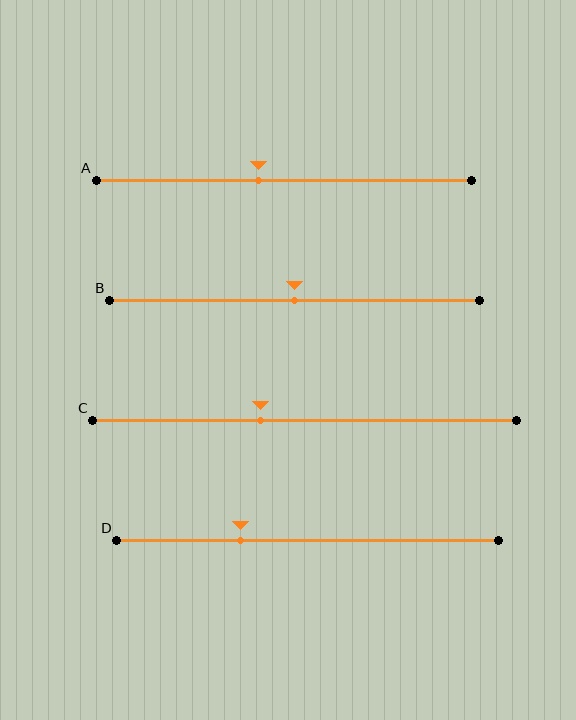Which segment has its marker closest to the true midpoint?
Segment B has its marker closest to the true midpoint.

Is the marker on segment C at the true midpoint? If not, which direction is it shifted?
No, the marker on segment C is shifted to the left by about 10% of the segment length.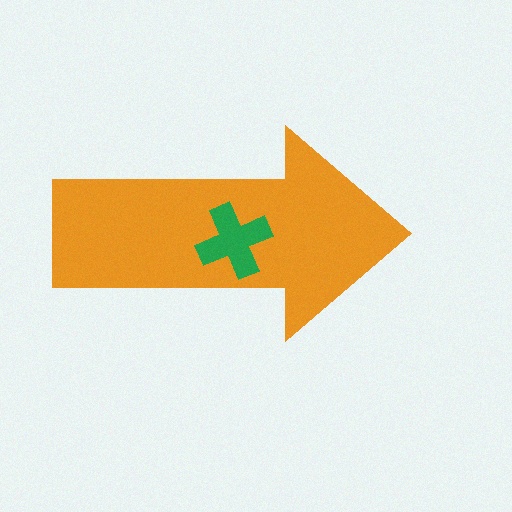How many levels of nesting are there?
2.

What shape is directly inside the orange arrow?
The green cross.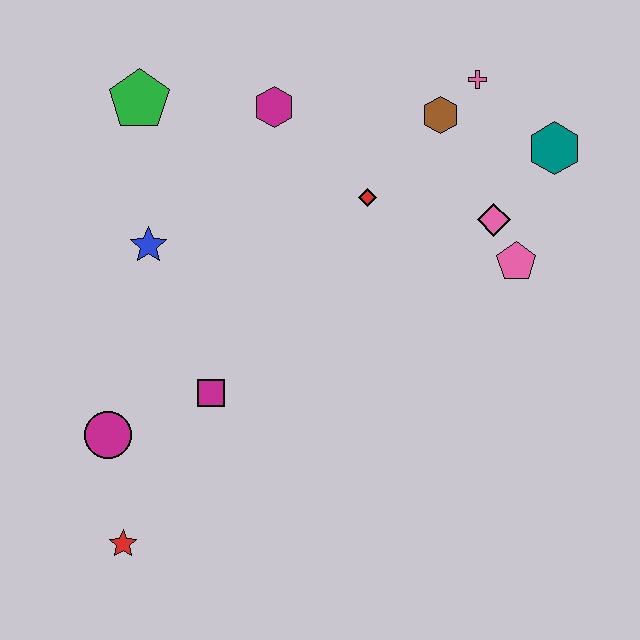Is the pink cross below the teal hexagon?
No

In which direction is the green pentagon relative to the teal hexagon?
The green pentagon is to the left of the teal hexagon.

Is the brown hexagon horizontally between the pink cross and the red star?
Yes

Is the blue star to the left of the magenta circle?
No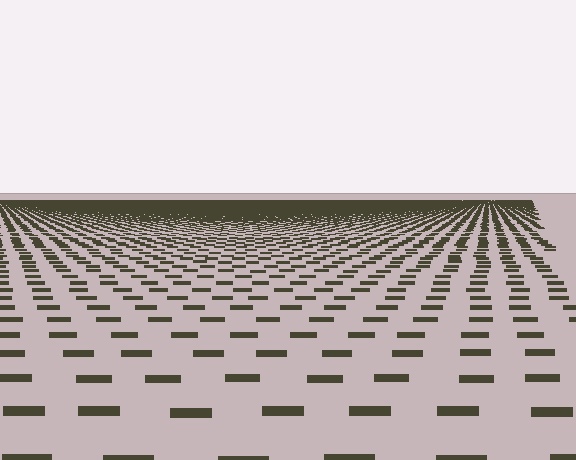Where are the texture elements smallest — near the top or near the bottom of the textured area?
Near the top.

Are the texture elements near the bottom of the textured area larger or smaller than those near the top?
Larger. Near the bottom, elements are closer to the viewer and appear at a bigger on-screen size.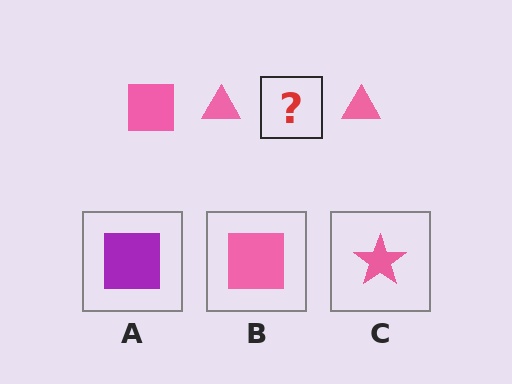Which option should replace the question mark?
Option B.